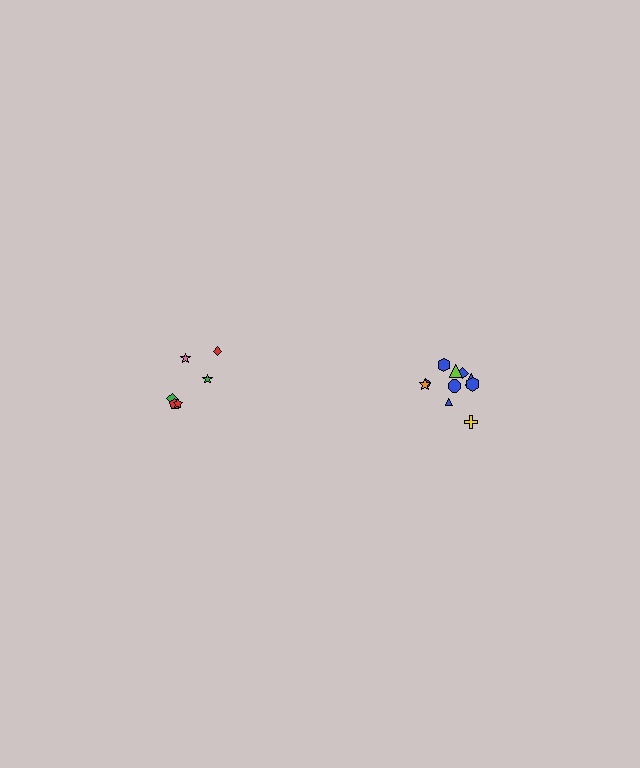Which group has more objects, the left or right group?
The right group.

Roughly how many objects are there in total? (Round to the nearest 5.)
Roughly 15 objects in total.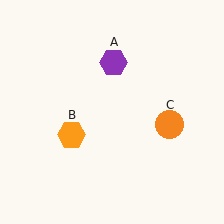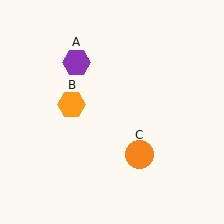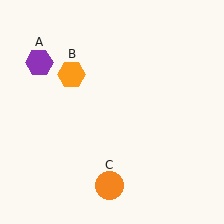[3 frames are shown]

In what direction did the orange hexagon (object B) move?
The orange hexagon (object B) moved up.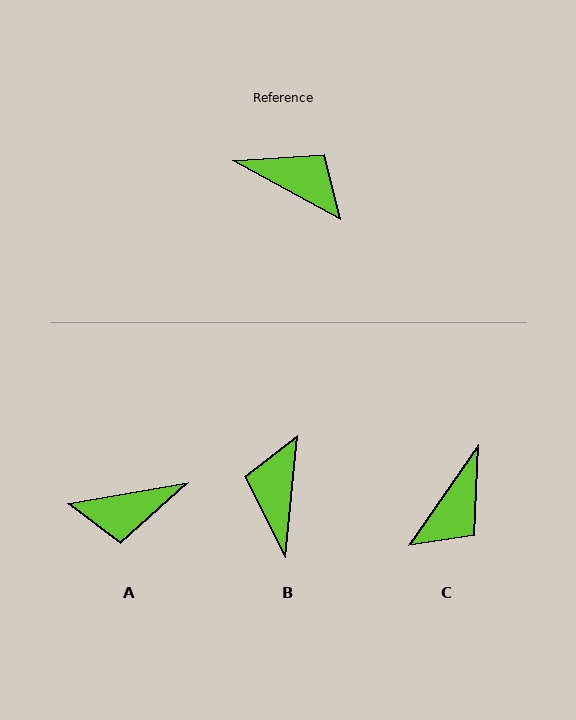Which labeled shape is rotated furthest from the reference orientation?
A, about 141 degrees away.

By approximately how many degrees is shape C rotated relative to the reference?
Approximately 96 degrees clockwise.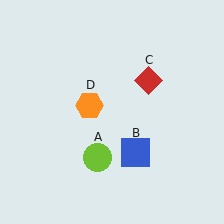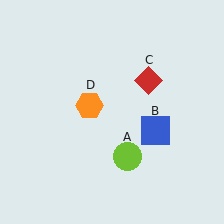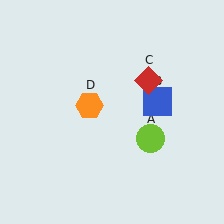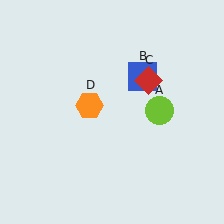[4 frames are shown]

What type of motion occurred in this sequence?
The lime circle (object A), blue square (object B) rotated counterclockwise around the center of the scene.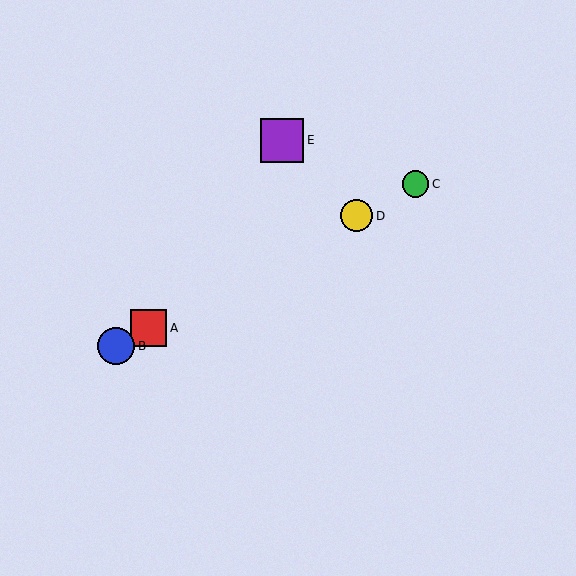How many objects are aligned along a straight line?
4 objects (A, B, C, D) are aligned along a straight line.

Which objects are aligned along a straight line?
Objects A, B, C, D are aligned along a straight line.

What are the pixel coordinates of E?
Object E is at (282, 140).